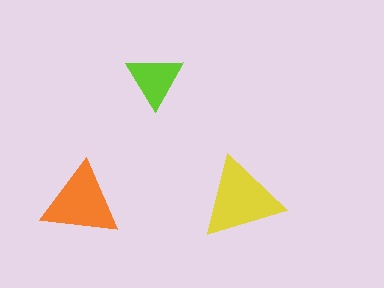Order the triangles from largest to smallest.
the yellow one, the orange one, the lime one.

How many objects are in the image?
There are 3 objects in the image.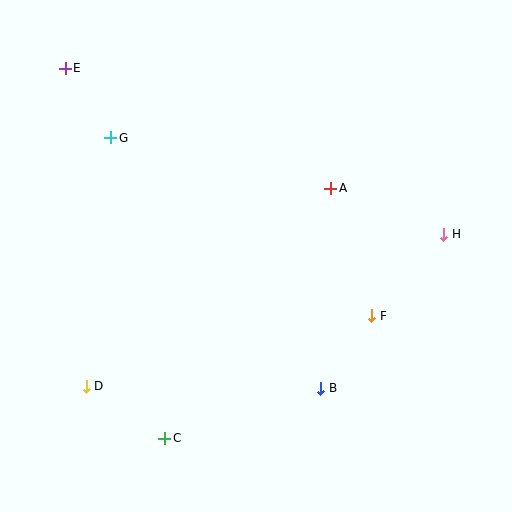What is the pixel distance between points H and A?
The distance between H and A is 122 pixels.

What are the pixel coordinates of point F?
Point F is at (372, 316).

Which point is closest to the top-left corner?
Point E is closest to the top-left corner.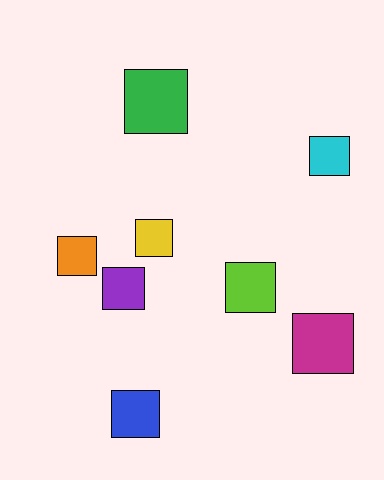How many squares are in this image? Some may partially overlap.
There are 8 squares.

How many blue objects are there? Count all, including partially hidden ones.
There is 1 blue object.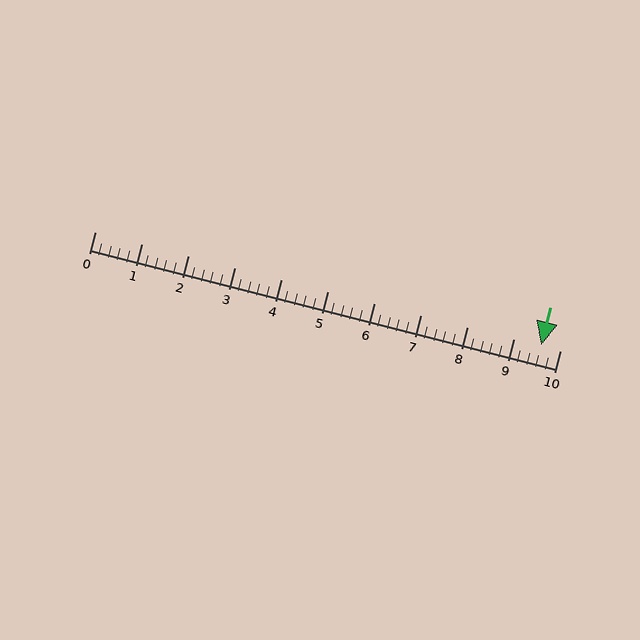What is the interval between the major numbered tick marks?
The major tick marks are spaced 1 units apart.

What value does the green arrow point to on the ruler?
The green arrow points to approximately 9.6.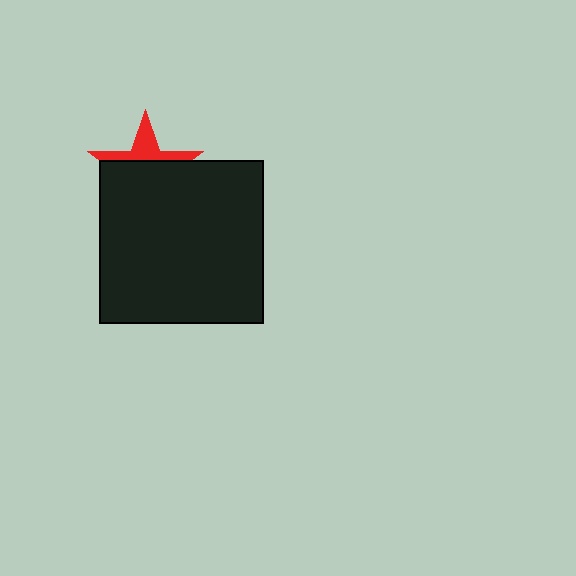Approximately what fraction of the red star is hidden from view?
Roughly 66% of the red star is hidden behind the black square.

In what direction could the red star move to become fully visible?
The red star could move up. That would shift it out from behind the black square entirely.